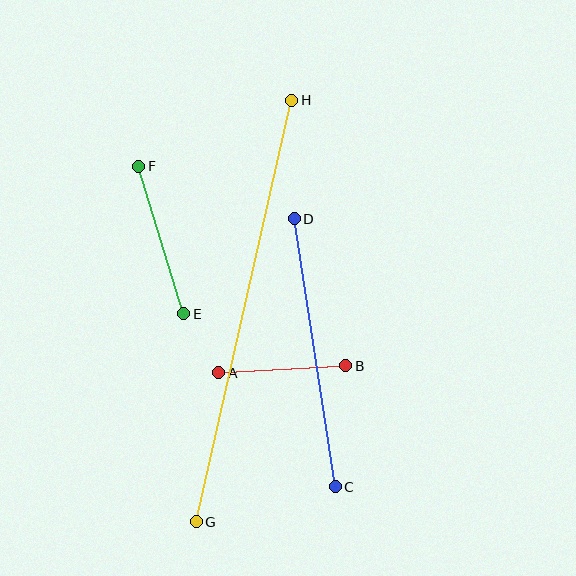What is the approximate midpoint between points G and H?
The midpoint is at approximately (244, 311) pixels.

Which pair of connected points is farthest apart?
Points G and H are farthest apart.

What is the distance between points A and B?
The distance is approximately 127 pixels.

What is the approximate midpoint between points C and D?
The midpoint is at approximately (315, 353) pixels.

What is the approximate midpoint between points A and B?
The midpoint is at approximately (282, 369) pixels.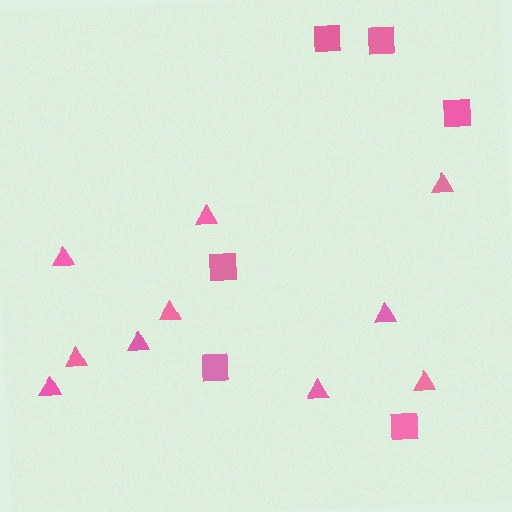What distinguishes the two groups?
There are 2 groups: one group of triangles (10) and one group of squares (6).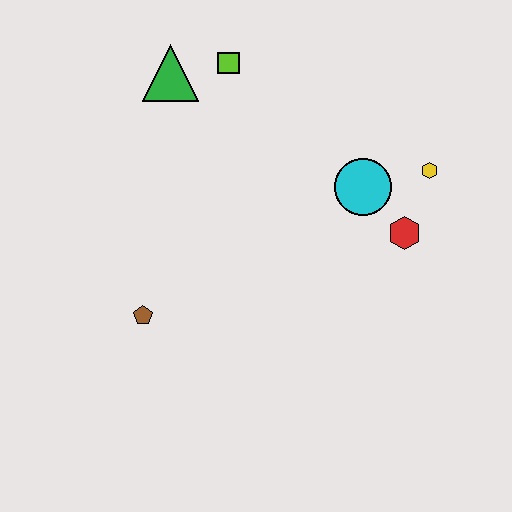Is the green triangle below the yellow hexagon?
No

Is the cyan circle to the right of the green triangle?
Yes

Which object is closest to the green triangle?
The lime square is closest to the green triangle.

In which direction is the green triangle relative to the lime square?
The green triangle is to the left of the lime square.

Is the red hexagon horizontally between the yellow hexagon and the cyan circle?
Yes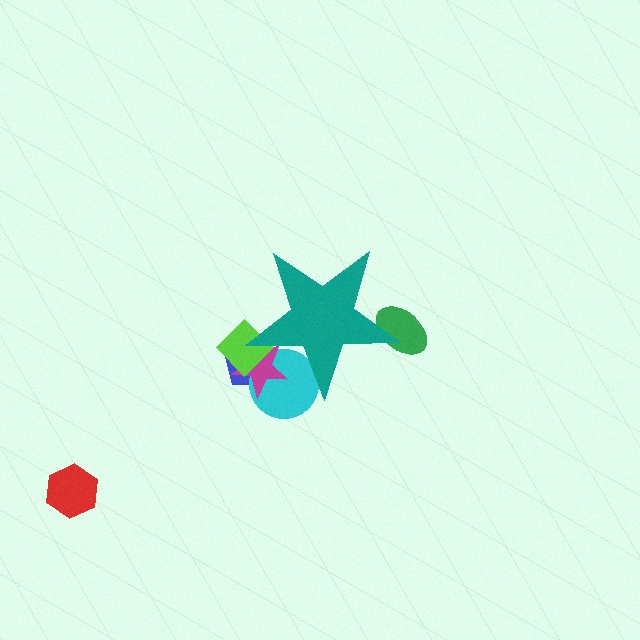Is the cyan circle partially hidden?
Yes, the cyan circle is partially hidden behind the teal star.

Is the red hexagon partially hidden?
No, the red hexagon is fully visible.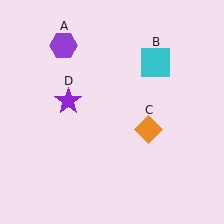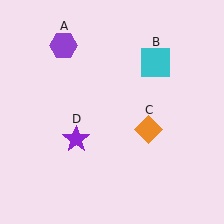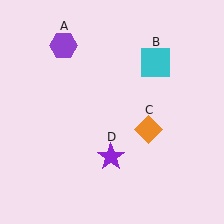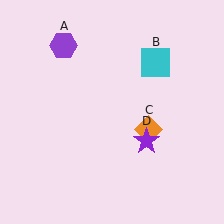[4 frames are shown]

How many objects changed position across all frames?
1 object changed position: purple star (object D).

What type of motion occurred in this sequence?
The purple star (object D) rotated counterclockwise around the center of the scene.